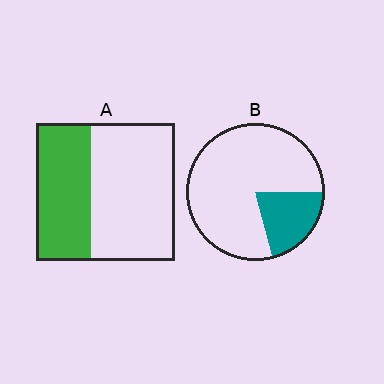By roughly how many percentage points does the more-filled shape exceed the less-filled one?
By roughly 20 percentage points (A over B).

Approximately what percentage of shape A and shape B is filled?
A is approximately 40% and B is approximately 20%.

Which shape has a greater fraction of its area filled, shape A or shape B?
Shape A.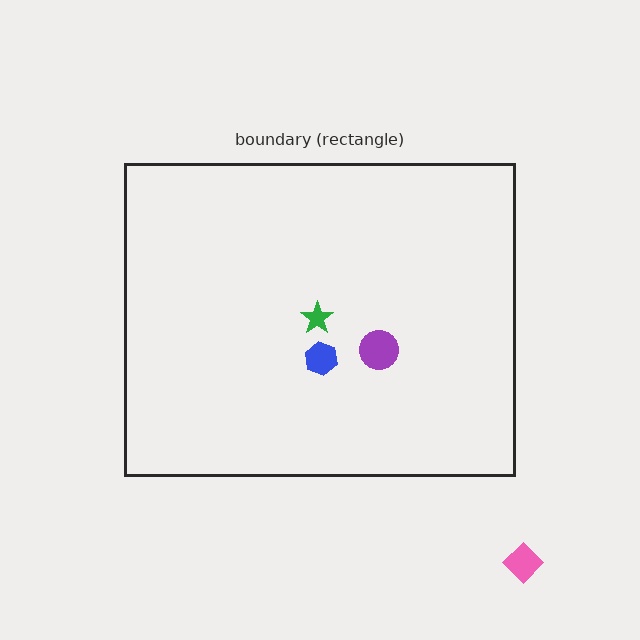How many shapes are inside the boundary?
3 inside, 1 outside.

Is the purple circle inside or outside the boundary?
Inside.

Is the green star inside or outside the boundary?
Inside.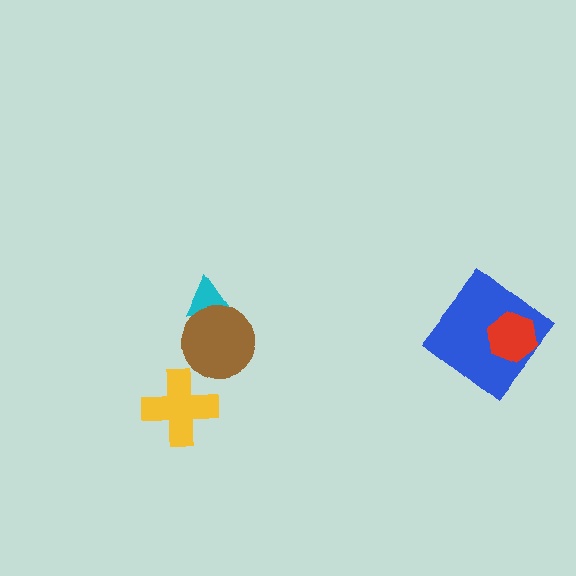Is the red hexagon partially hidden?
No, no other shape covers it.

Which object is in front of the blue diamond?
The red hexagon is in front of the blue diamond.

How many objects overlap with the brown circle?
1 object overlaps with the brown circle.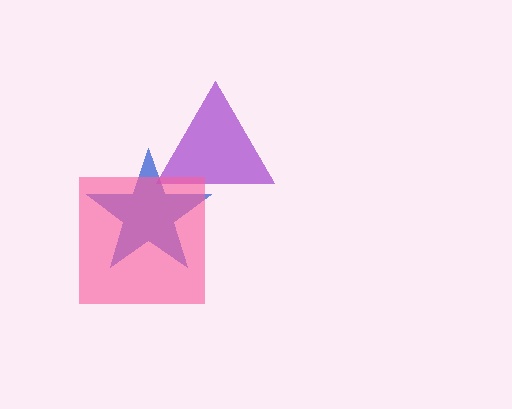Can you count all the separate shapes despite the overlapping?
Yes, there are 3 separate shapes.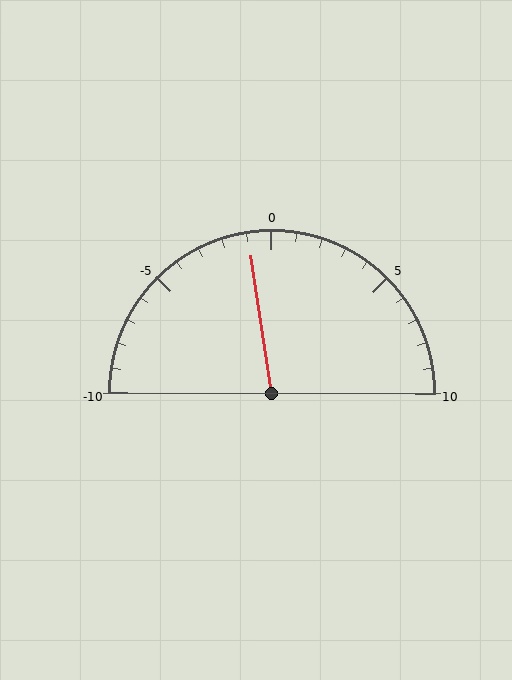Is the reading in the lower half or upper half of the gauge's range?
The reading is in the lower half of the range (-10 to 10).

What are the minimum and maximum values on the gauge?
The gauge ranges from -10 to 10.